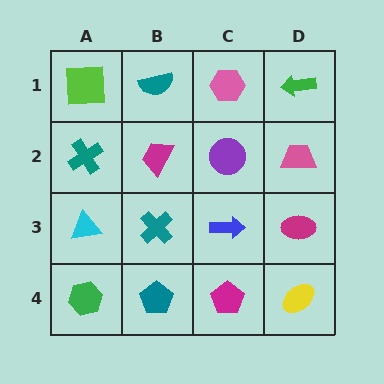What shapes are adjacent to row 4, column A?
A cyan triangle (row 3, column A), a teal pentagon (row 4, column B).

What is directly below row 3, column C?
A magenta pentagon.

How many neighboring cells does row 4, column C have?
3.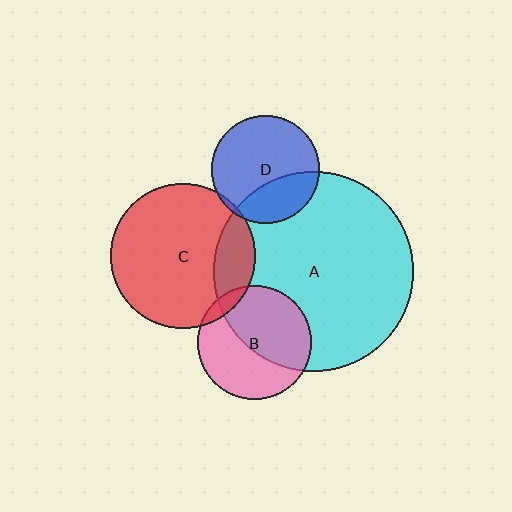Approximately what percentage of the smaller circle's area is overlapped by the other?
Approximately 5%.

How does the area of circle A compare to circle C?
Approximately 1.9 times.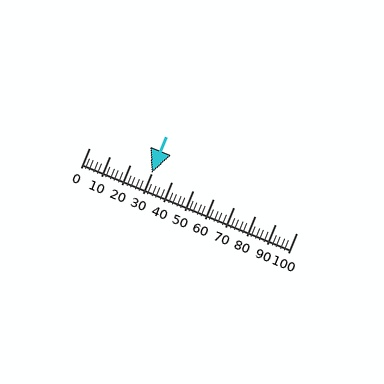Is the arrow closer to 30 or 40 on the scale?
The arrow is closer to 30.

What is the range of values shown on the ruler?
The ruler shows values from 0 to 100.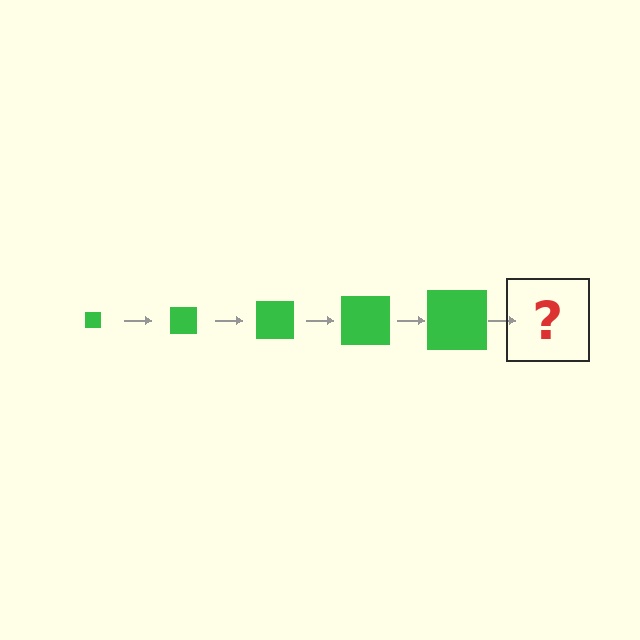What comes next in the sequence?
The next element should be a green square, larger than the previous one.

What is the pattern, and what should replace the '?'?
The pattern is that the square gets progressively larger each step. The '?' should be a green square, larger than the previous one.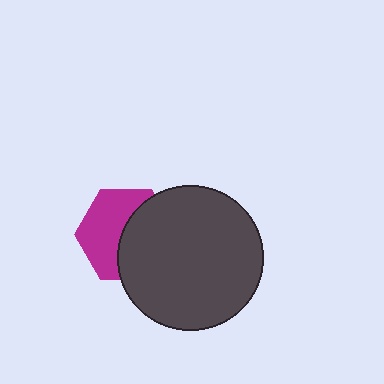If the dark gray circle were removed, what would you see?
You would see the complete magenta hexagon.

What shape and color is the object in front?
The object in front is a dark gray circle.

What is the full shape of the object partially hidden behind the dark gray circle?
The partially hidden object is a magenta hexagon.